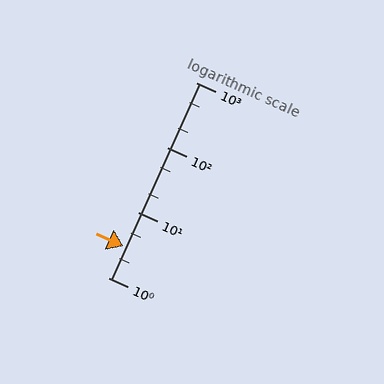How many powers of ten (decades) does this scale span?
The scale spans 3 decades, from 1 to 1000.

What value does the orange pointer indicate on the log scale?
The pointer indicates approximately 3.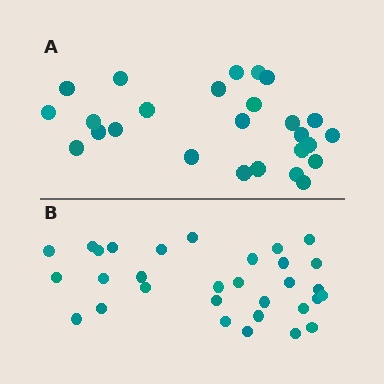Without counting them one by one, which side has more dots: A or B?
Region B (the bottom region) has more dots.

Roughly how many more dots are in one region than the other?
Region B has about 5 more dots than region A.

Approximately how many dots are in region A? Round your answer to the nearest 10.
About 30 dots. (The exact count is 26, which rounds to 30.)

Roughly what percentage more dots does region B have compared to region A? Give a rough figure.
About 20% more.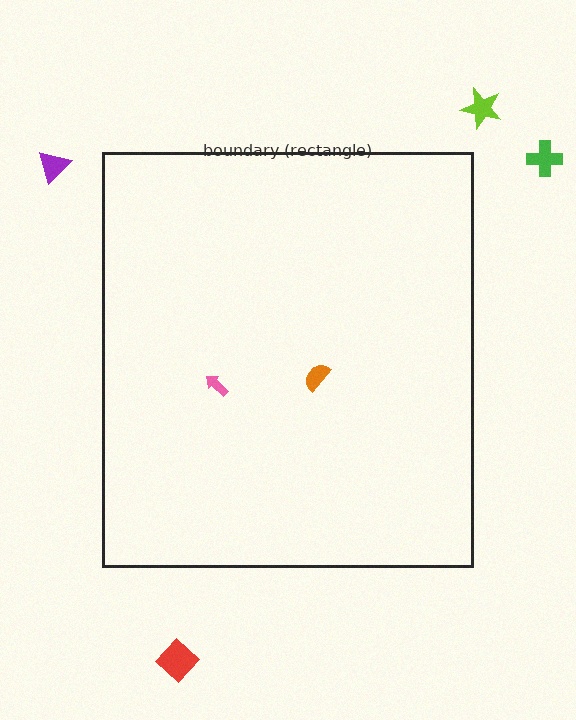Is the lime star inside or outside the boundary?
Outside.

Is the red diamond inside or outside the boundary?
Outside.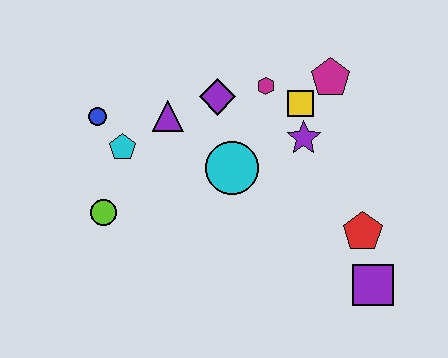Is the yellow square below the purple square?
No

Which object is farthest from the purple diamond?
The purple square is farthest from the purple diamond.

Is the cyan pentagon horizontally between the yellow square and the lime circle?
Yes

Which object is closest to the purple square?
The red pentagon is closest to the purple square.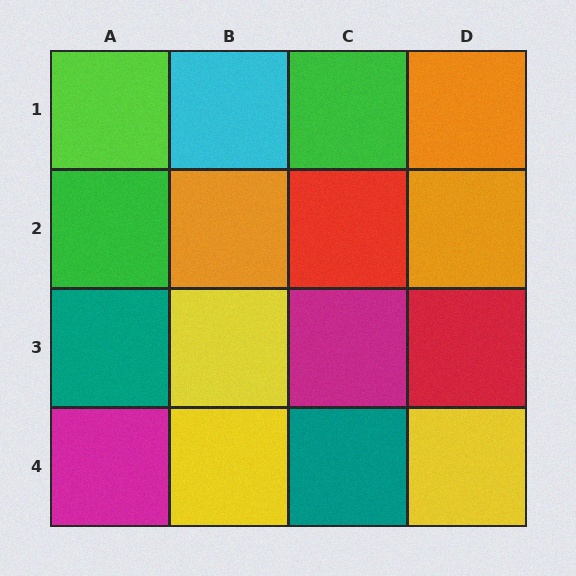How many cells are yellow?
3 cells are yellow.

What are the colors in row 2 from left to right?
Green, orange, red, orange.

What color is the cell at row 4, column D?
Yellow.